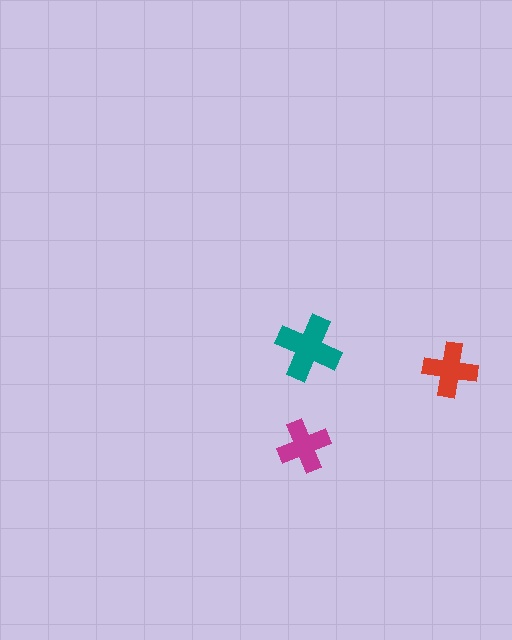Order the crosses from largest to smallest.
the teal one, the red one, the magenta one.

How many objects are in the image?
There are 3 objects in the image.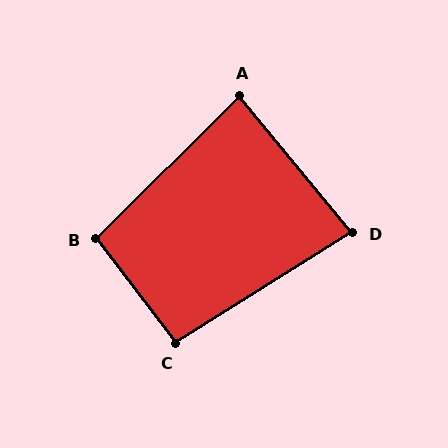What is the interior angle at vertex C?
Approximately 95 degrees (obtuse).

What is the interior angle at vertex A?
Approximately 85 degrees (acute).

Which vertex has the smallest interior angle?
D, at approximately 82 degrees.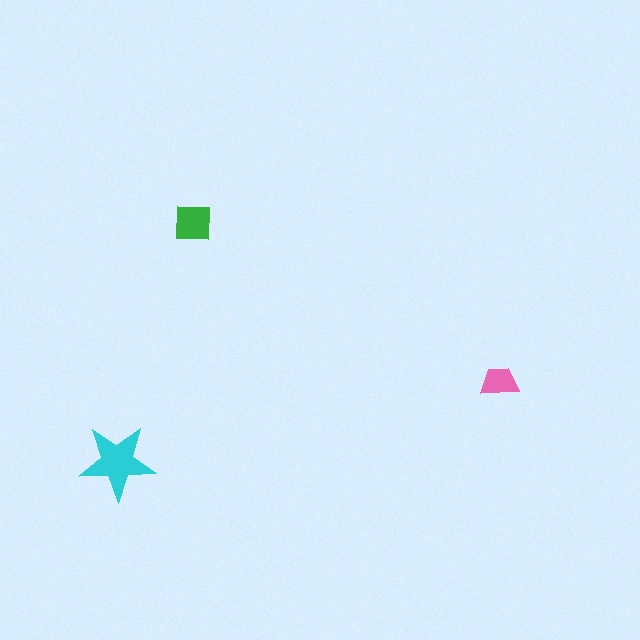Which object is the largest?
The cyan star.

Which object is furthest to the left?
The cyan star is leftmost.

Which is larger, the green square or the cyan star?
The cyan star.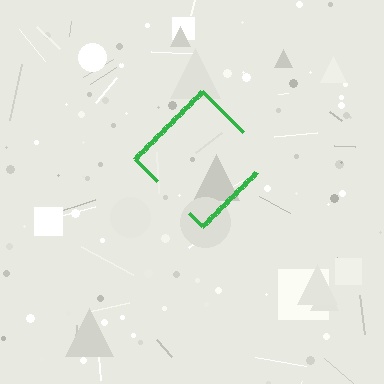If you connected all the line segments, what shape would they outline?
They would outline a diamond.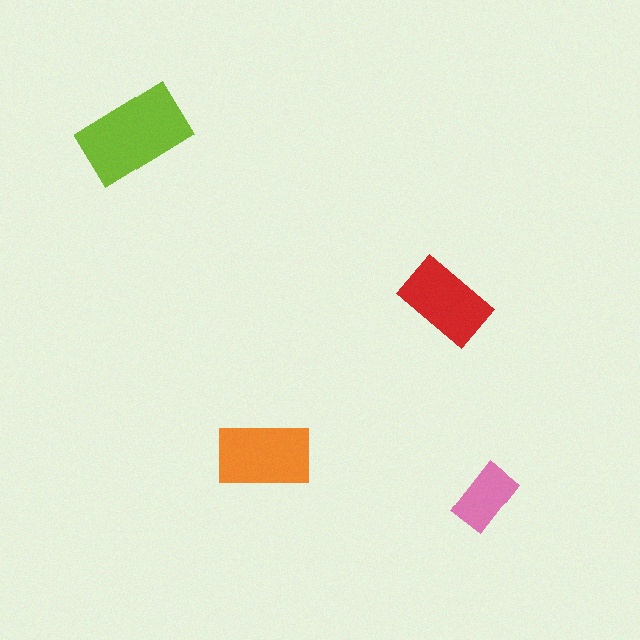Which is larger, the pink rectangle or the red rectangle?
The red one.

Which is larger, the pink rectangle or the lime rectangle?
The lime one.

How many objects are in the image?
There are 4 objects in the image.